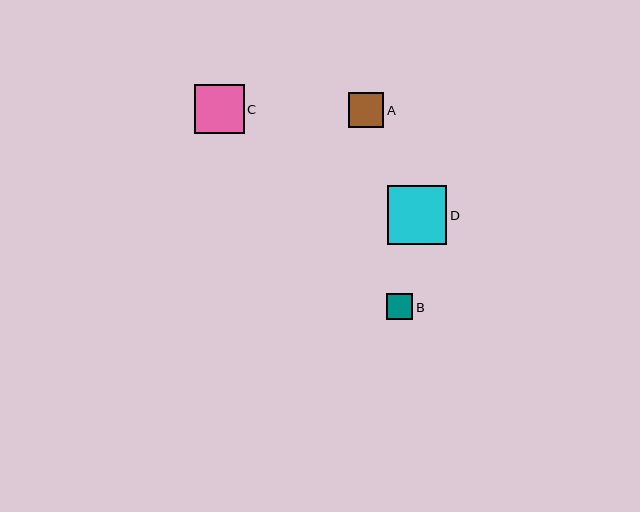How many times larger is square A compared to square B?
Square A is approximately 1.3 times the size of square B.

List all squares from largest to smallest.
From largest to smallest: D, C, A, B.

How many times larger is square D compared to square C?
Square D is approximately 1.2 times the size of square C.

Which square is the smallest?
Square B is the smallest with a size of approximately 26 pixels.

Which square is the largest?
Square D is the largest with a size of approximately 60 pixels.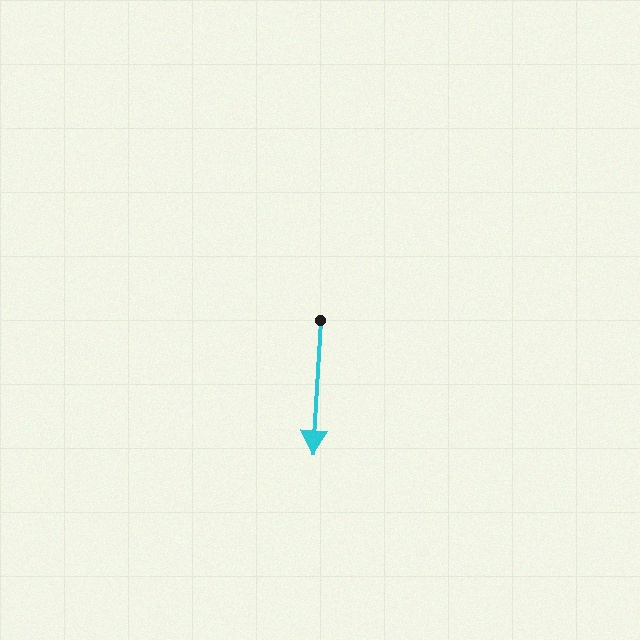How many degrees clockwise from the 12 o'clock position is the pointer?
Approximately 183 degrees.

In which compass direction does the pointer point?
South.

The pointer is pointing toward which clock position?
Roughly 6 o'clock.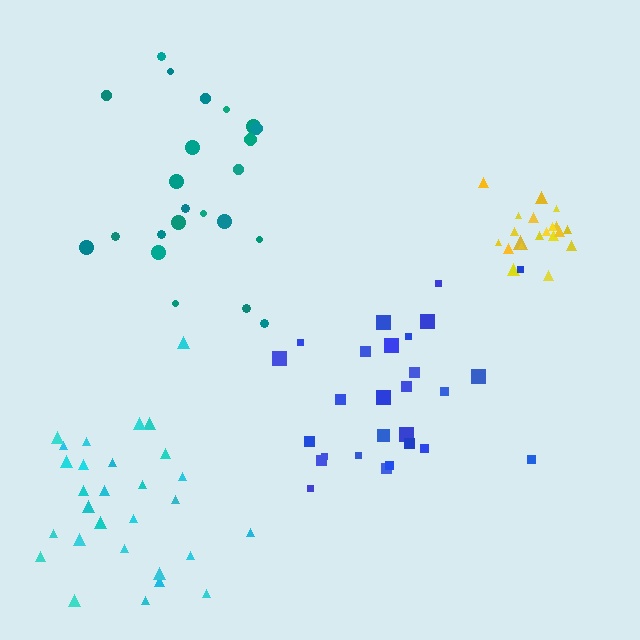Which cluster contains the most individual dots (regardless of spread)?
Cyan (29).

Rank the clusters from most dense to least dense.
yellow, cyan, blue, teal.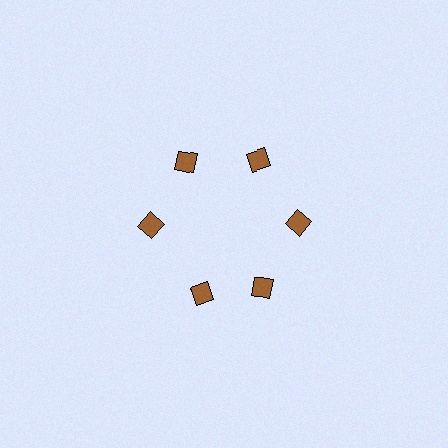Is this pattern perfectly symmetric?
No. The 6 brown squares are arranged in a ring, but one element near the 7 o'clock position is rotated out of alignment along the ring, breaking the 6-fold rotational symmetry.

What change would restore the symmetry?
The symmetry would be restored by rotating it back into even spacing with its neighbors so that all 6 squares sit at equal angles and equal distance from the center.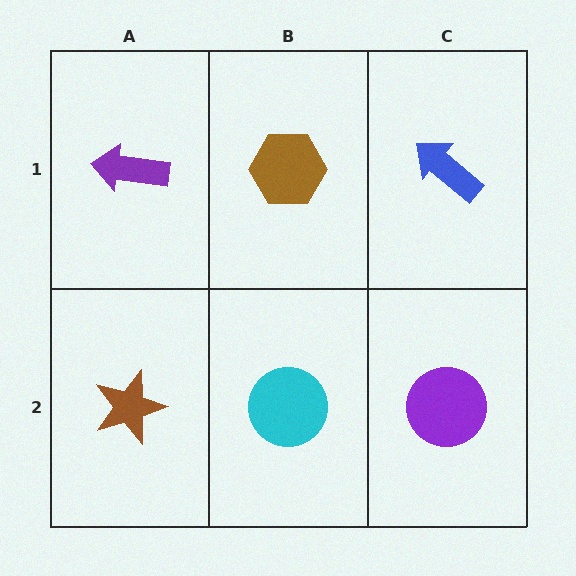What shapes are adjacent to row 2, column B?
A brown hexagon (row 1, column B), a brown star (row 2, column A), a purple circle (row 2, column C).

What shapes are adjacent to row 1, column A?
A brown star (row 2, column A), a brown hexagon (row 1, column B).